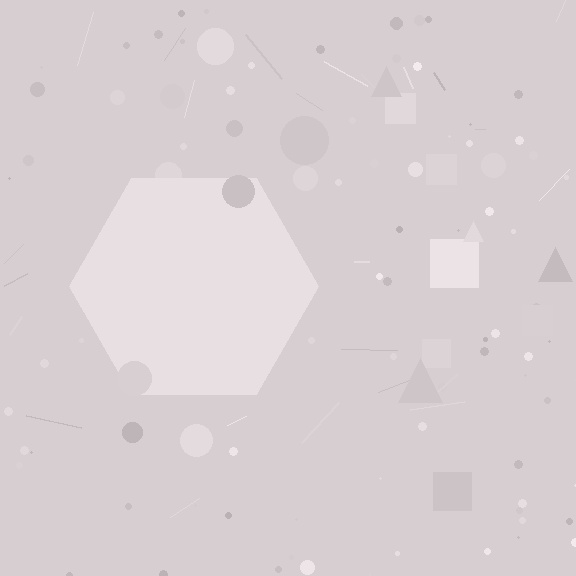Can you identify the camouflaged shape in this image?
The camouflaged shape is a hexagon.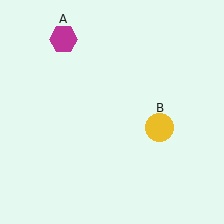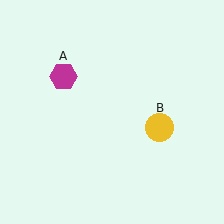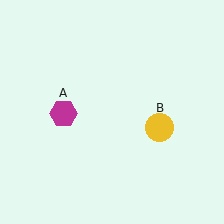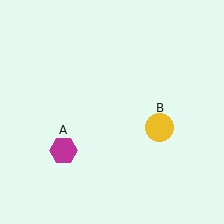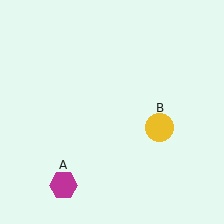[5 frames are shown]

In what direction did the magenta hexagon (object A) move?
The magenta hexagon (object A) moved down.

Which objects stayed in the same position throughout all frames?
Yellow circle (object B) remained stationary.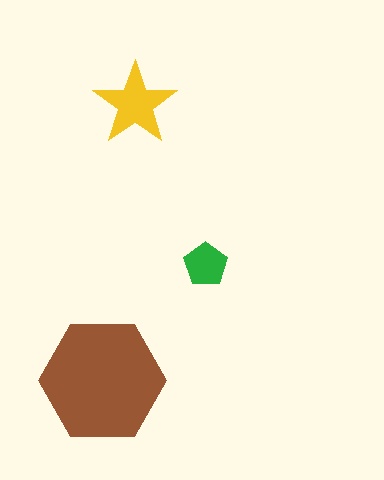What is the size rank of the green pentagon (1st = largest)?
3rd.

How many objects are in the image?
There are 3 objects in the image.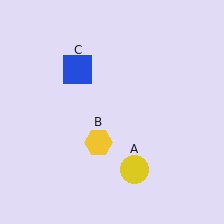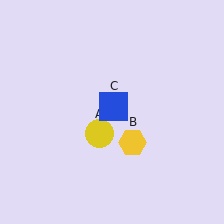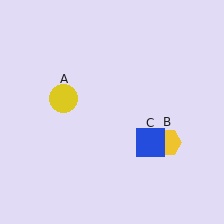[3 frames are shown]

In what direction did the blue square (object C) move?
The blue square (object C) moved down and to the right.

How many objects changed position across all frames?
3 objects changed position: yellow circle (object A), yellow hexagon (object B), blue square (object C).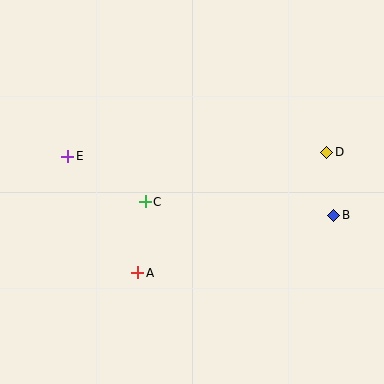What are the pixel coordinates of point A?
Point A is at (138, 273).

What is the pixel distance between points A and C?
The distance between A and C is 71 pixels.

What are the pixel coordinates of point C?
Point C is at (145, 202).